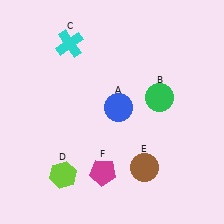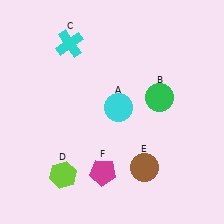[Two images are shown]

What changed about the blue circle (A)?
In Image 1, A is blue. In Image 2, it changed to cyan.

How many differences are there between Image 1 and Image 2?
There is 1 difference between the two images.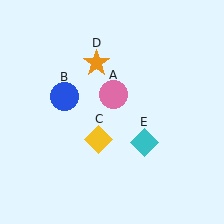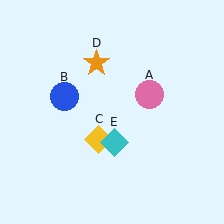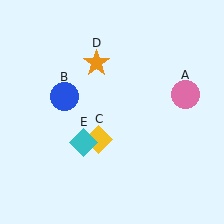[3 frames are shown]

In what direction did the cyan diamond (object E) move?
The cyan diamond (object E) moved left.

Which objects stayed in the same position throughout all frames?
Blue circle (object B) and yellow diamond (object C) and orange star (object D) remained stationary.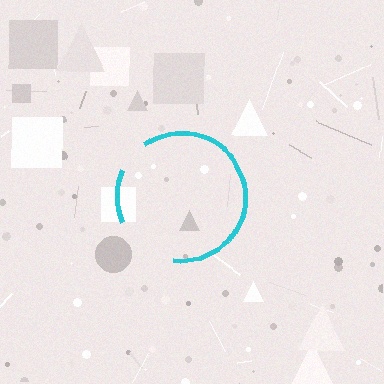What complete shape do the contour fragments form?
The contour fragments form a circle.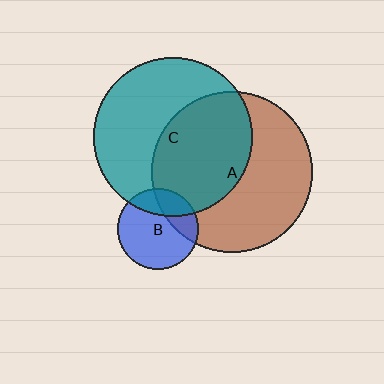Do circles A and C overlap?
Yes.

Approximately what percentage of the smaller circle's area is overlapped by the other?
Approximately 45%.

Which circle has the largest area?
Circle A (brown).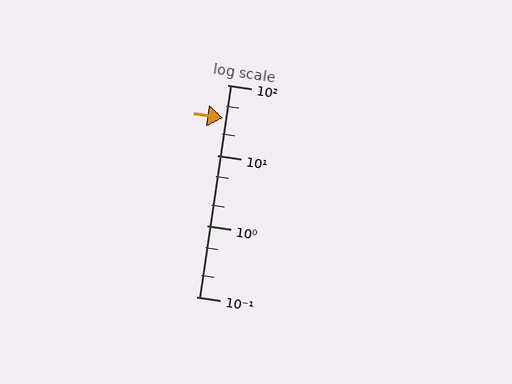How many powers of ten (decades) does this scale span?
The scale spans 3 decades, from 0.1 to 100.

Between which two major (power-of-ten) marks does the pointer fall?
The pointer is between 10 and 100.